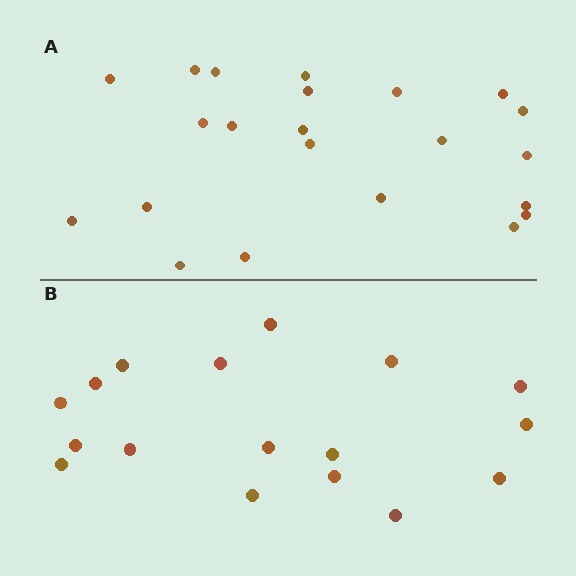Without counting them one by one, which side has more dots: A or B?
Region A (the top region) has more dots.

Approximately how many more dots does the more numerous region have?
Region A has about 5 more dots than region B.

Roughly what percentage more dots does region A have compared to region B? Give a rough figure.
About 30% more.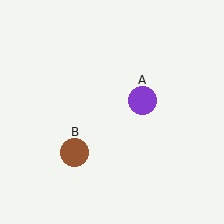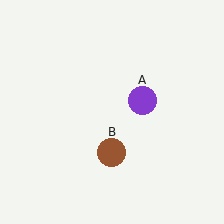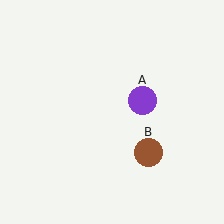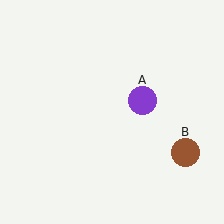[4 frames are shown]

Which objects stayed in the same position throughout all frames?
Purple circle (object A) remained stationary.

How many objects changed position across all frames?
1 object changed position: brown circle (object B).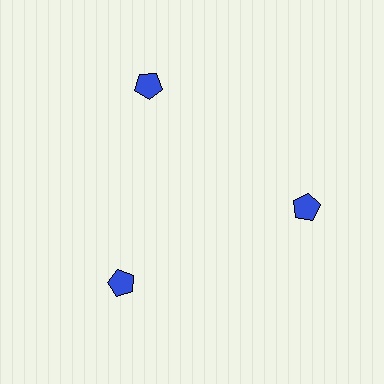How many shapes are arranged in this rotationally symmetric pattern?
There are 3 shapes, arranged in 3 groups of 1.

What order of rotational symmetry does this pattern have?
This pattern has 3-fold rotational symmetry.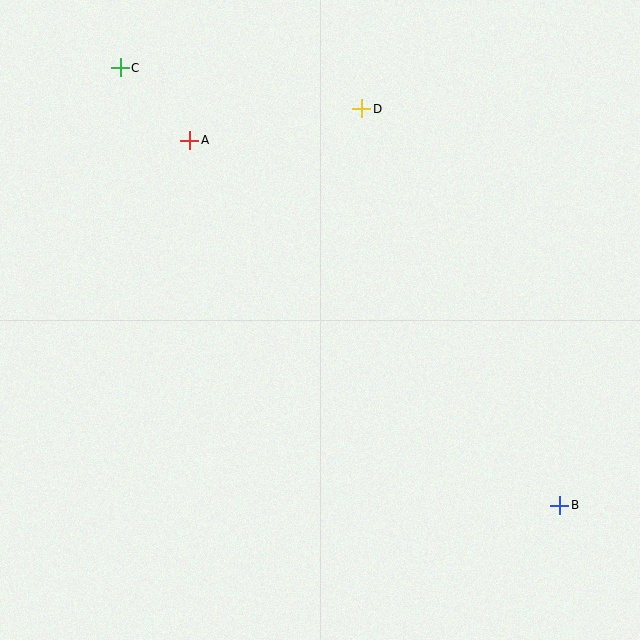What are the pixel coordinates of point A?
Point A is at (190, 140).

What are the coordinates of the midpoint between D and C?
The midpoint between D and C is at (241, 88).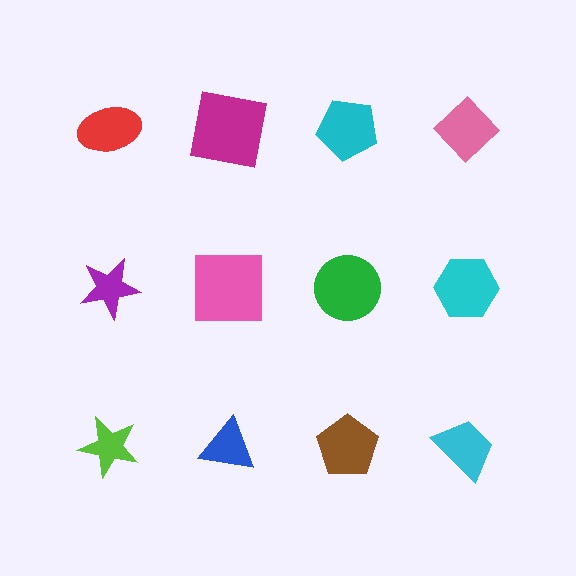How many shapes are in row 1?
4 shapes.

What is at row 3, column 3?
A brown pentagon.